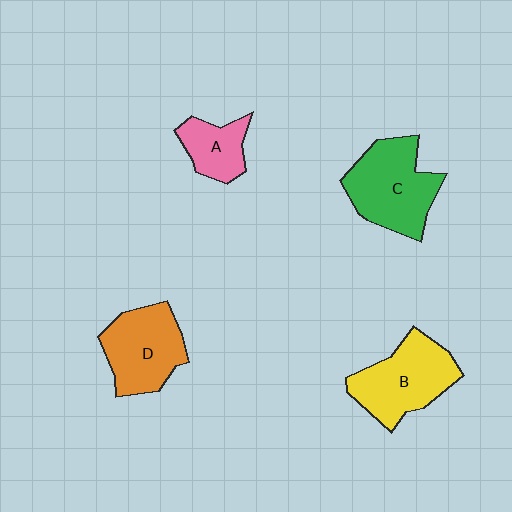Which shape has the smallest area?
Shape A (pink).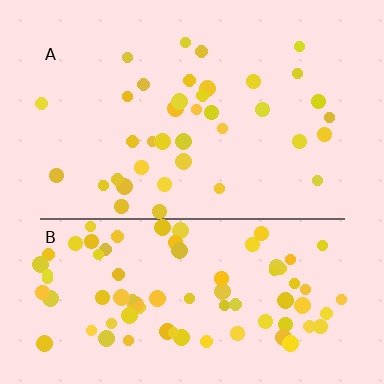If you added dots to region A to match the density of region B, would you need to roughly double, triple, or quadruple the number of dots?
Approximately double.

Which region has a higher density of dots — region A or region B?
B (the bottom).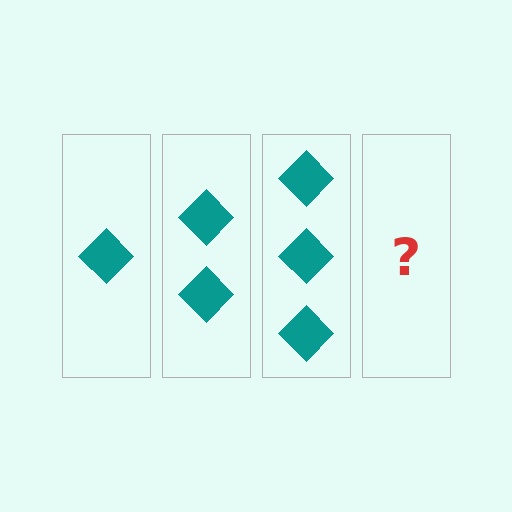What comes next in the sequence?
The next element should be 4 diamonds.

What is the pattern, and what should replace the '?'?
The pattern is that each step adds one more diamond. The '?' should be 4 diamonds.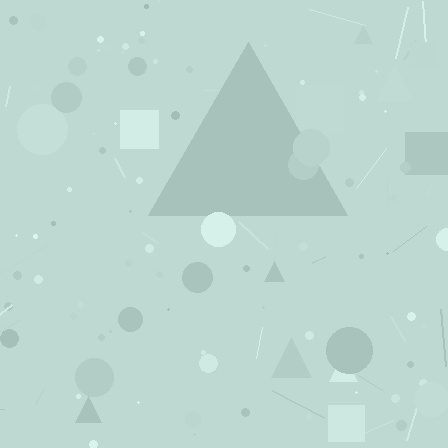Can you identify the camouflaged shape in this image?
The camouflaged shape is a triangle.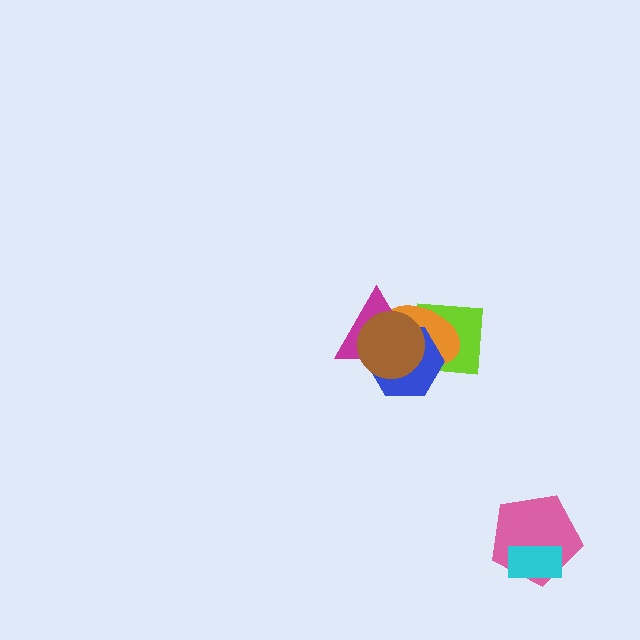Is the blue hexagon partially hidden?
Yes, it is partially covered by another shape.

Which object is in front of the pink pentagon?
The cyan rectangle is in front of the pink pentagon.